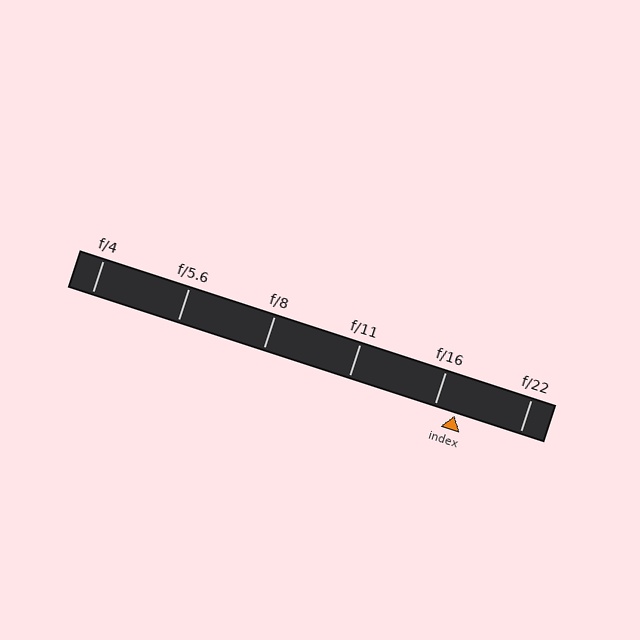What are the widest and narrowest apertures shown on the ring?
The widest aperture shown is f/4 and the narrowest is f/22.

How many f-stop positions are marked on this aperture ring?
There are 6 f-stop positions marked.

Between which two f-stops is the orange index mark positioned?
The index mark is between f/16 and f/22.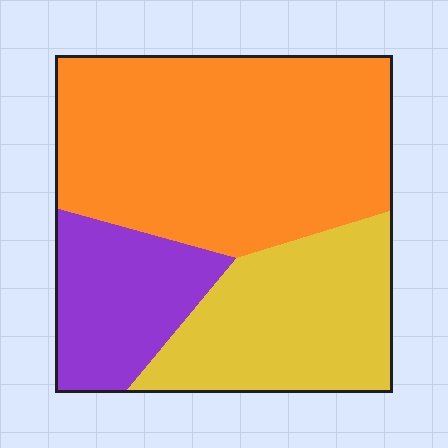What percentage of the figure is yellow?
Yellow covers 28% of the figure.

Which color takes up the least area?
Purple, at roughly 20%.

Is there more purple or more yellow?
Yellow.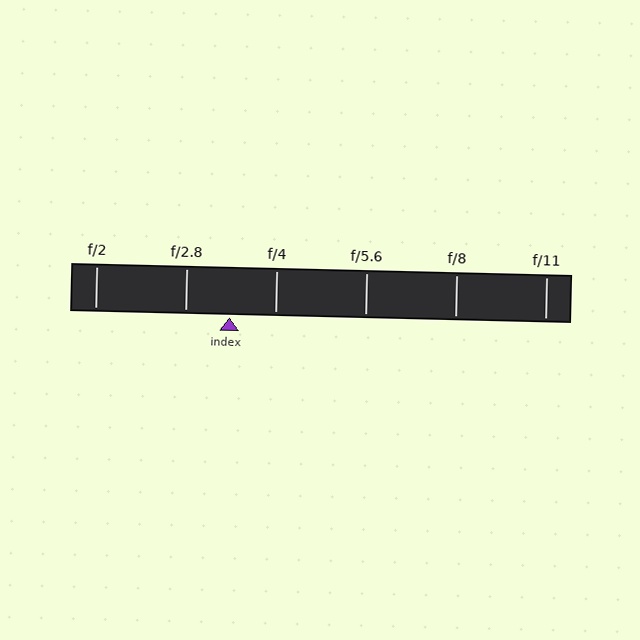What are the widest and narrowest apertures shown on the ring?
The widest aperture shown is f/2 and the narrowest is f/11.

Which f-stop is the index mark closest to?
The index mark is closest to f/2.8.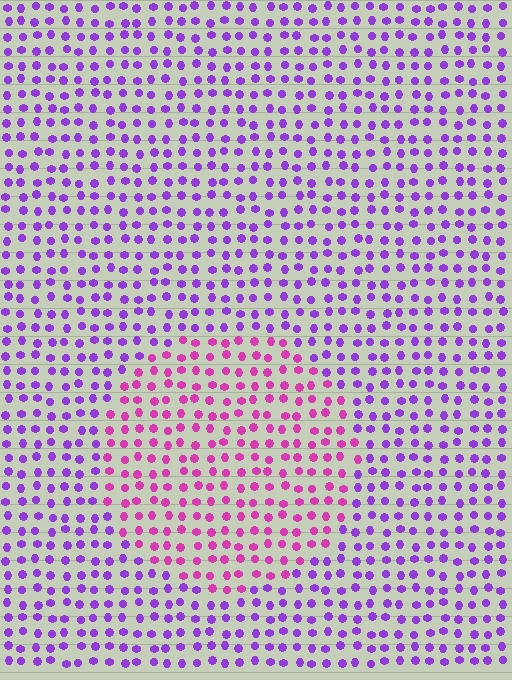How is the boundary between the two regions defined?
The boundary is defined purely by a slight shift in hue (about 40 degrees). Spacing, size, and orientation are identical on both sides.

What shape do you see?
I see a circle.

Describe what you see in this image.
The image is filled with small purple elements in a uniform arrangement. A circle-shaped region is visible where the elements are tinted to a slightly different hue, forming a subtle color boundary.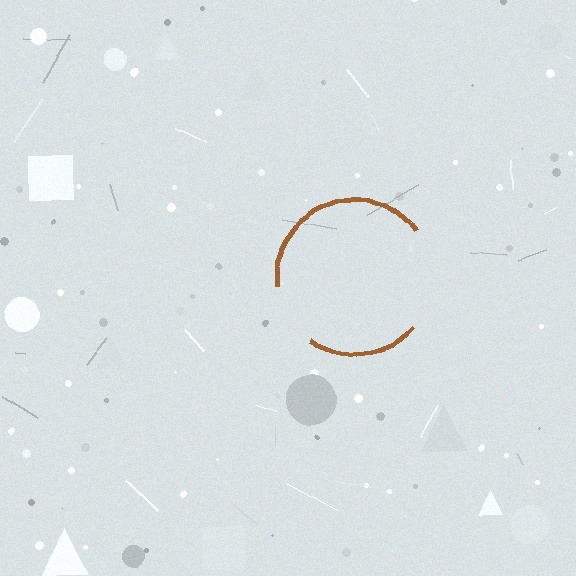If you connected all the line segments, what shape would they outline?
They would outline a circle.